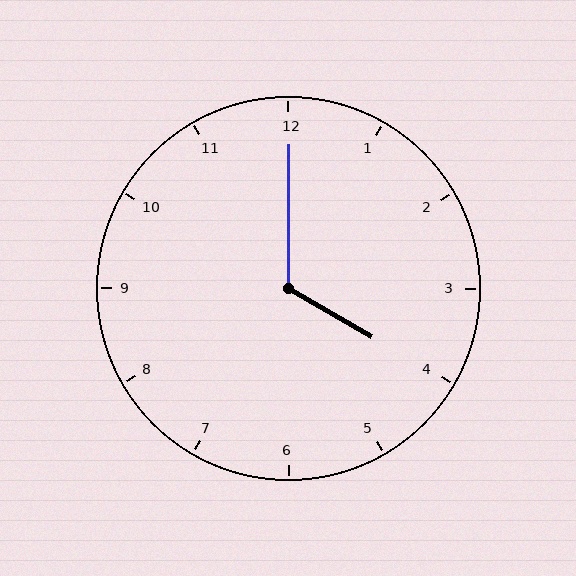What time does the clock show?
4:00.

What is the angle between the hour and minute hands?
Approximately 120 degrees.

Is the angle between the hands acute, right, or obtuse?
It is obtuse.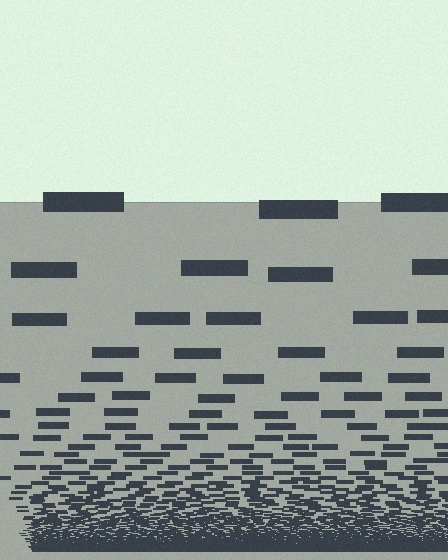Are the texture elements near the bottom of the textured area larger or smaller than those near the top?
Smaller. The gradient is inverted — elements near the bottom are smaller and denser.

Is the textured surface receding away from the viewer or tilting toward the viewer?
The surface appears to tilt toward the viewer. Texture elements get larger and sparser toward the top.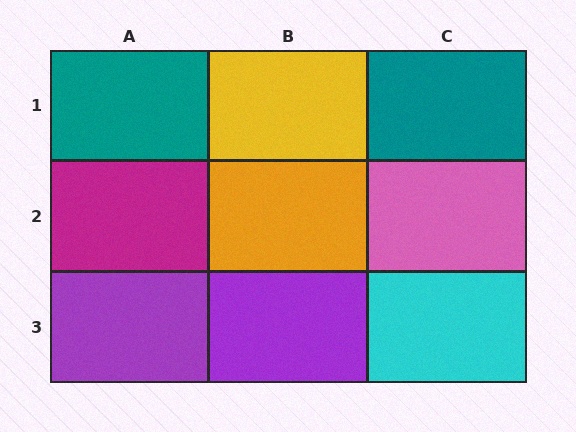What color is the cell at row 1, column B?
Yellow.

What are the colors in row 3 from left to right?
Purple, purple, cyan.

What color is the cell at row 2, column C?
Pink.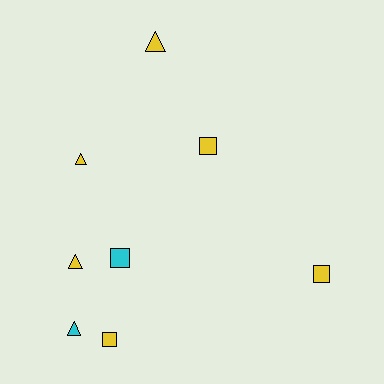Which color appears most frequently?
Yellow, with 6 objects.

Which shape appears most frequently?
Triangle, with 4 objects.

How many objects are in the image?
There are 8 objects.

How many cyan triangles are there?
There is 1 cyan triangle.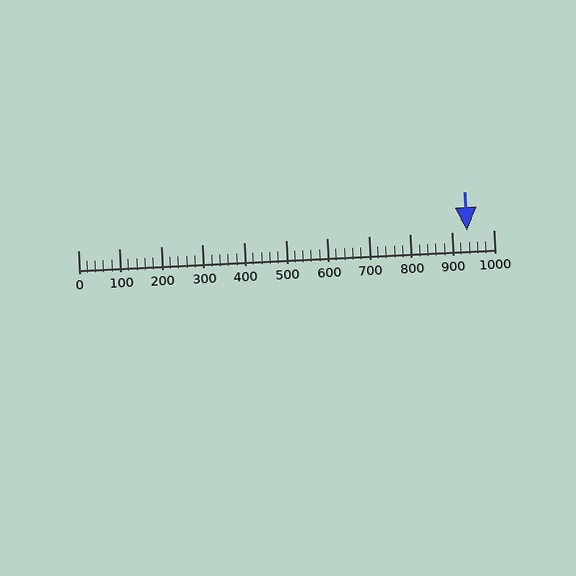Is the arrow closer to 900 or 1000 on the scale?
The arrow is closer to 900.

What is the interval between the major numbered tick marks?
The major tick marks are spaced 100 units apart.